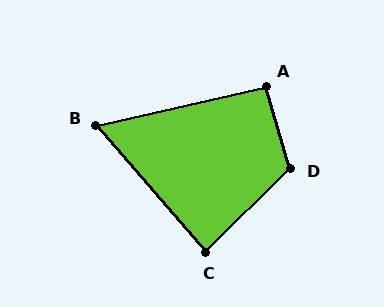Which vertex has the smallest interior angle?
B, at approximately 62 degrees.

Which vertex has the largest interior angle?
D, at approximately 118 degrees.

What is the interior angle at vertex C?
Approximately 86 degrees (approximately right).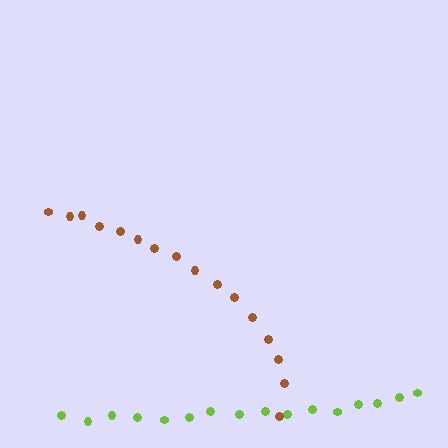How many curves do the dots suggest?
There are 2 distinct paths.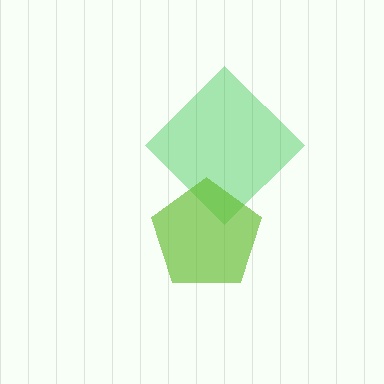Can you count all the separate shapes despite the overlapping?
Yes, there are 2 separate shapes.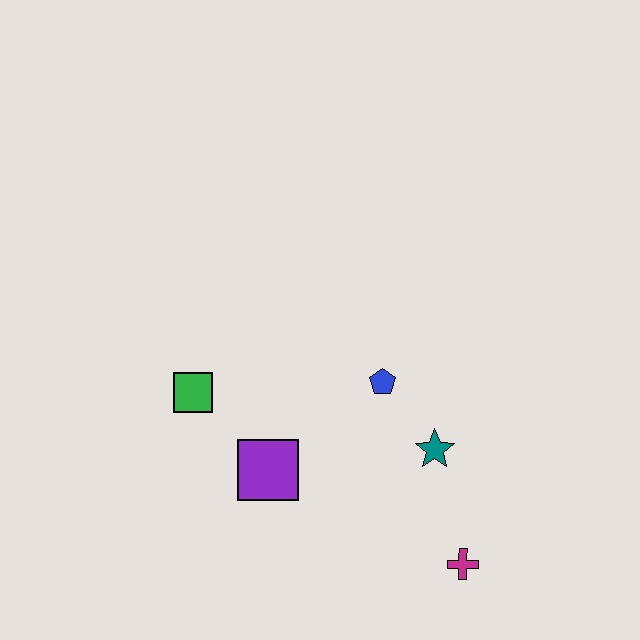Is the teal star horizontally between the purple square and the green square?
No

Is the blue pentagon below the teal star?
No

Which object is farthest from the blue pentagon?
The magenta cross is farthest from the blue pentagon.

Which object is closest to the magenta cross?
The teal star is closest to the magenta cross.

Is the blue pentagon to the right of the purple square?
Yes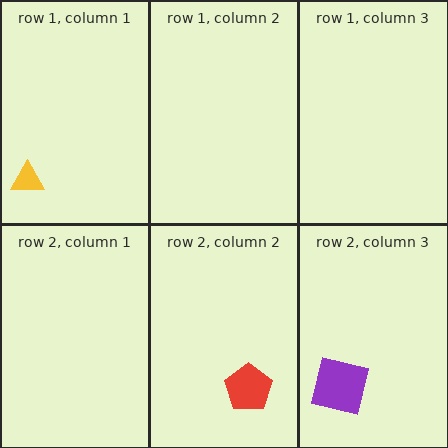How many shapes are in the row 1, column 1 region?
1.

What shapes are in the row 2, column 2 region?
The red pentagon.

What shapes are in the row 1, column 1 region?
The yellow triangle.